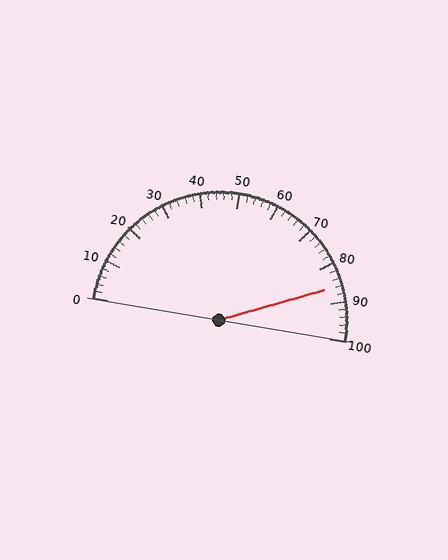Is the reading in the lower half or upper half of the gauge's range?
The reading is in the upper half of the range (0 to 100).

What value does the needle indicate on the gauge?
The needle indicates approximately 86.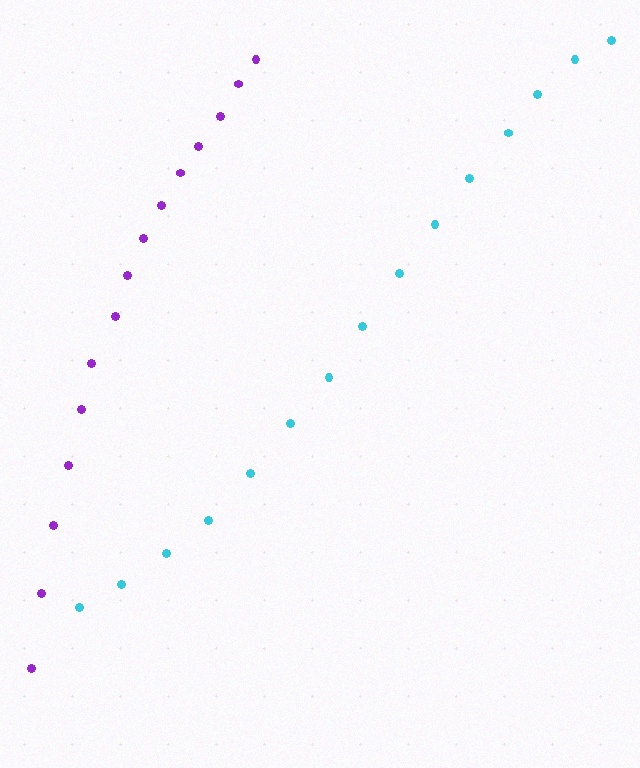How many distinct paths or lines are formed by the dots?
There are 2 distinct paths.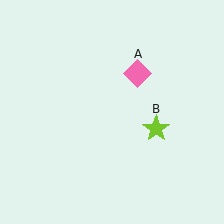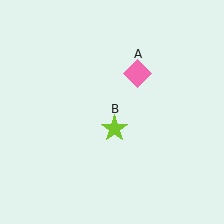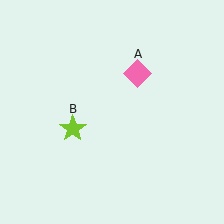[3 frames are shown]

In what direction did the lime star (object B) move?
The lime star (object B) moved left.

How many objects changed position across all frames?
1 object changed position: lime star (object B).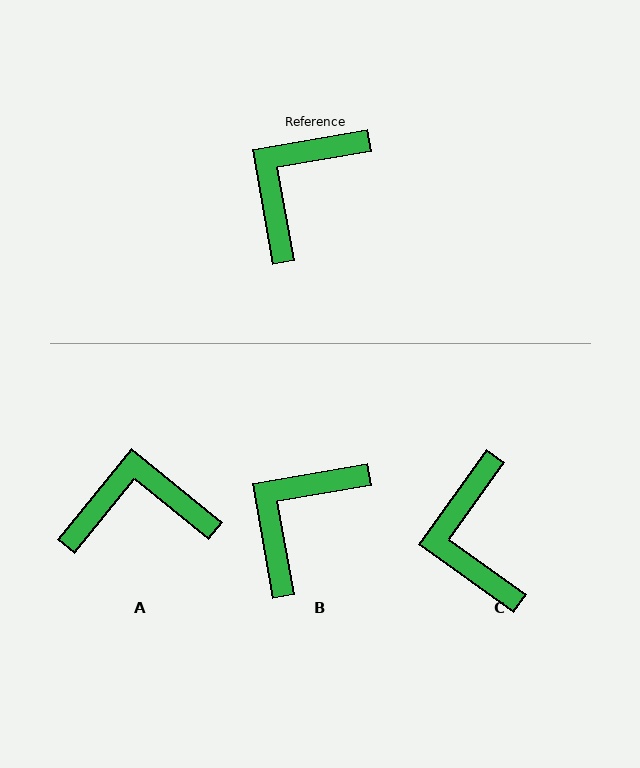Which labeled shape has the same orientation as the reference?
B.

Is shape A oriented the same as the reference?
No, it is off by about 49 degrees.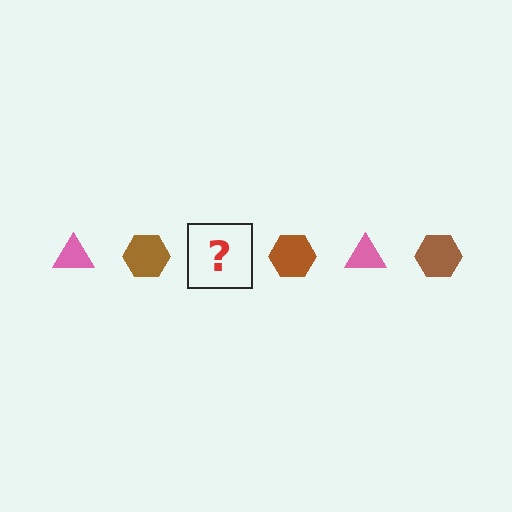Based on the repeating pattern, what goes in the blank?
The blank should be a pink triangle.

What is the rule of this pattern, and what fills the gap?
The rule is that the pattern alternates between pink triangle and brown hexagon. The gap should be filled with a pink triangle.